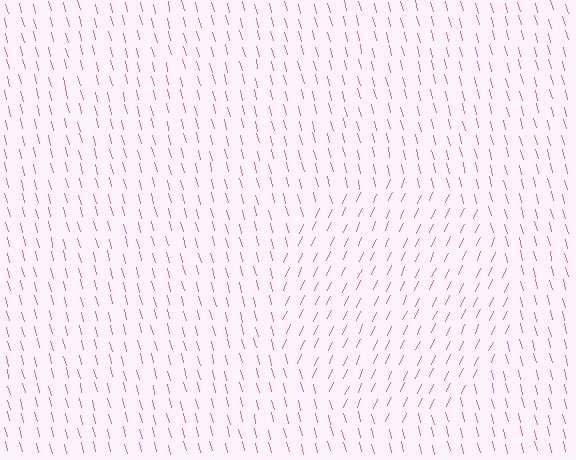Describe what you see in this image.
The image is filled with small pink line segments. A circle region in the image has lines oriented differently from the surrounding lines, creating a visible texture boundary.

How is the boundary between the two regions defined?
The boundary is defined purely by a change in line orientation (approximately 39 degrees difference). All lines are the same color and thickness.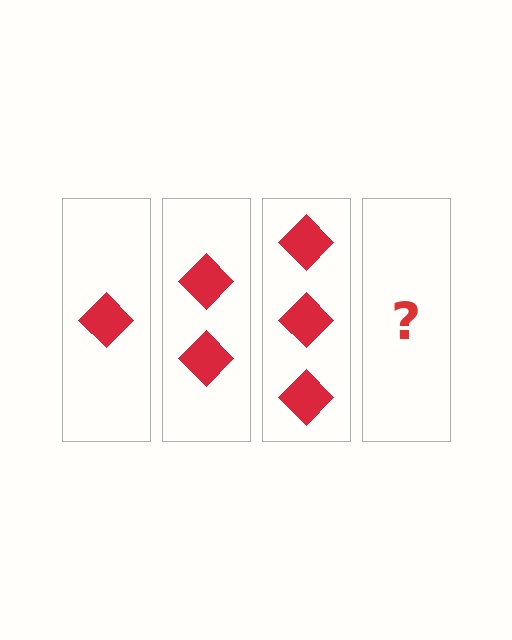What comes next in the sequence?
The next element should be 4 diamonds.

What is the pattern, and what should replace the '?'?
The pattern is that each step adds one more diamond. The '?' should be 4 diamonds.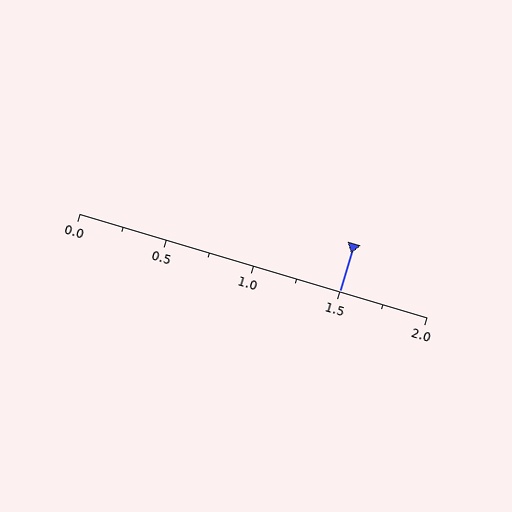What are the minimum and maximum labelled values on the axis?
The axis runs from 0.0 to 2.0.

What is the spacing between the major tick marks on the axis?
The major ticks are spaced 0.5 apart.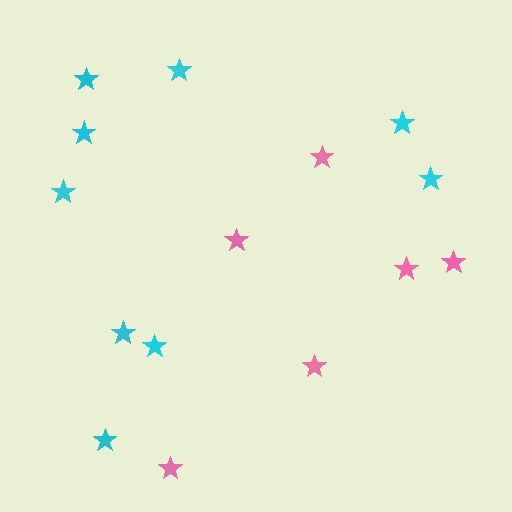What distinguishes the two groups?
There are 2 groups: one group of pink stars (6) and one group of cyan stars (9).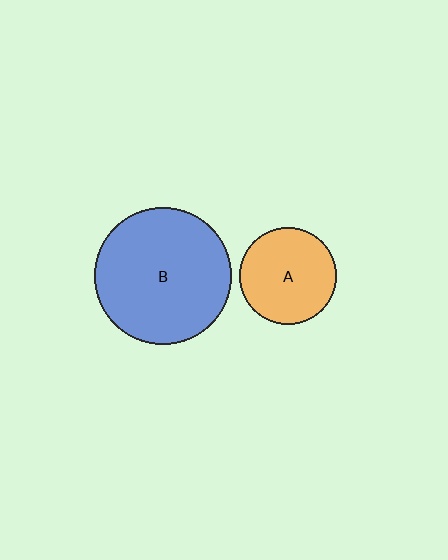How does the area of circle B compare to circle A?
Approximately 2.0 times.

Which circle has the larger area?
Circle B (blue).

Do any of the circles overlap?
No, none of the circles overlap.